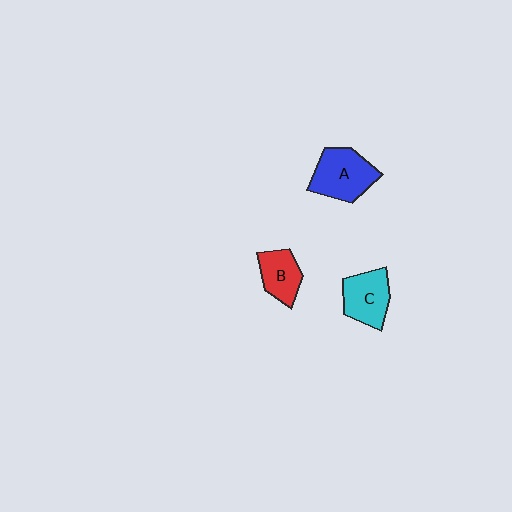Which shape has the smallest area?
Shape B (red).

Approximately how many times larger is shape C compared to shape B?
Approximately 1.3 times.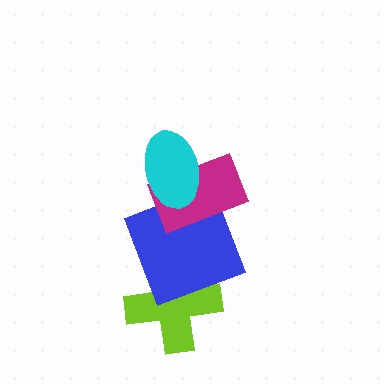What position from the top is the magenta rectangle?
The magenta rectangle is 2nd from the top.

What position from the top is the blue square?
The blue square is 3rd from the top.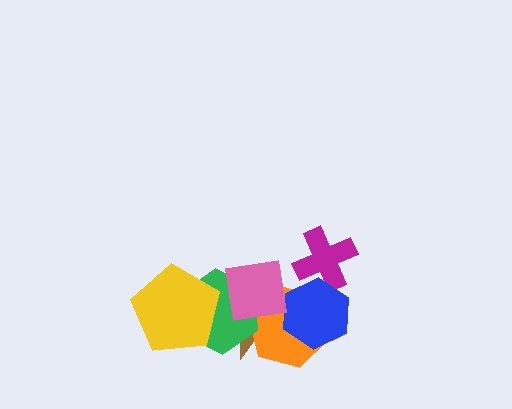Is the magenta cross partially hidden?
Yes, it is partially covered by another shape.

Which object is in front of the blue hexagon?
The pink square is in front of the blue hexagon.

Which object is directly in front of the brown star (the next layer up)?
The orange hexagon is directly in front of the brown star.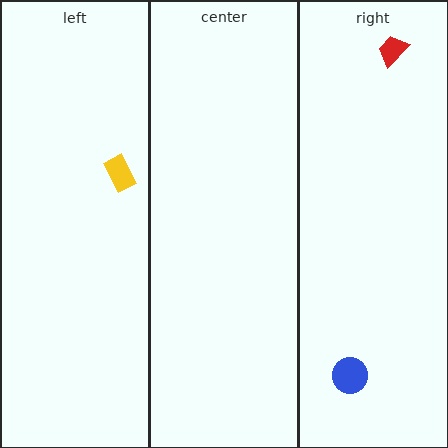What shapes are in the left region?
The yellow rectangle.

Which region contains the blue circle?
The right region.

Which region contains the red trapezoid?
The right region.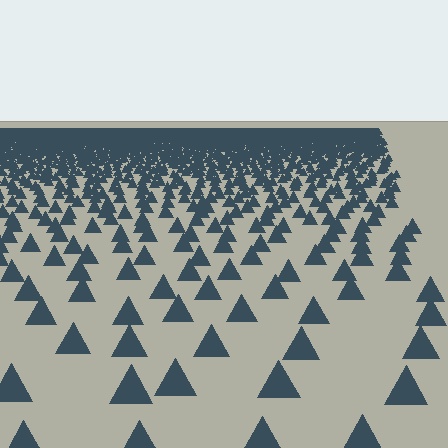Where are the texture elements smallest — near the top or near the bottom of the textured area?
Near the top.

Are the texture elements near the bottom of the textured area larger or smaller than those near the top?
Larger. Near the bottom, elements are closer to the viewer and appear at a bigger on-screen size.